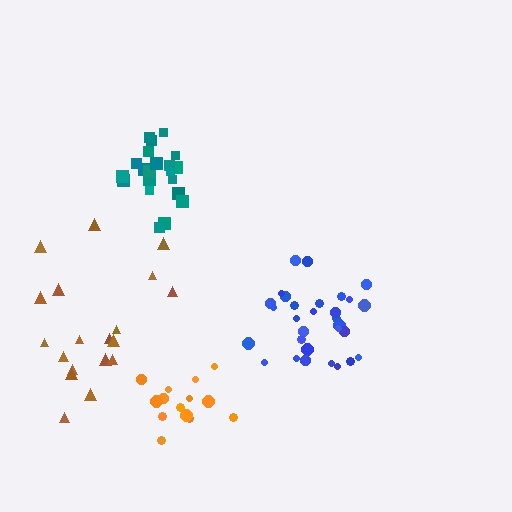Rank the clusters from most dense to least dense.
teal, blue, orange, brown.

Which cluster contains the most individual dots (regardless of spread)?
Blue (30).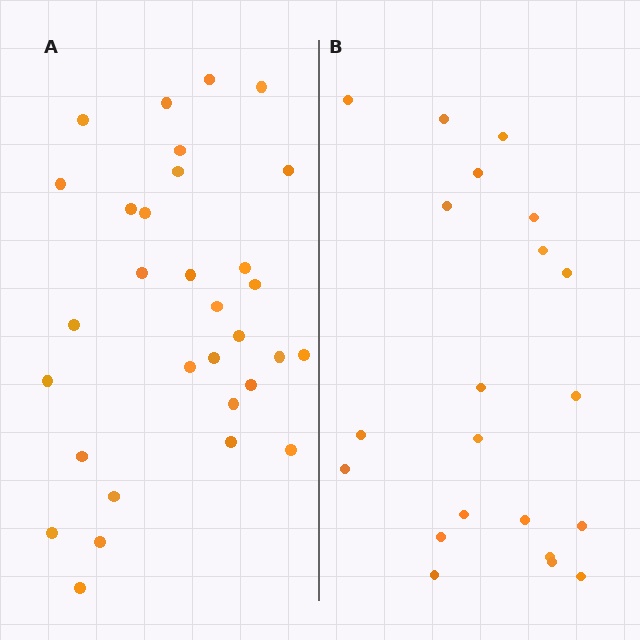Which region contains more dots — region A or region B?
Region A (the left region) has more dots.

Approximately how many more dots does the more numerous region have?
Region A has roughly 10 or so more dots than region B.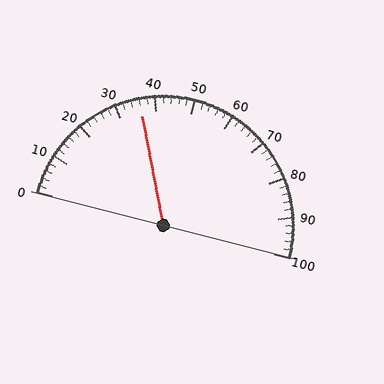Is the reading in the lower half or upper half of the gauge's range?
The reading is in the lower half of the range (0 to 100).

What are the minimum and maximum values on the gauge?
The gauge ranges from 0 to 100.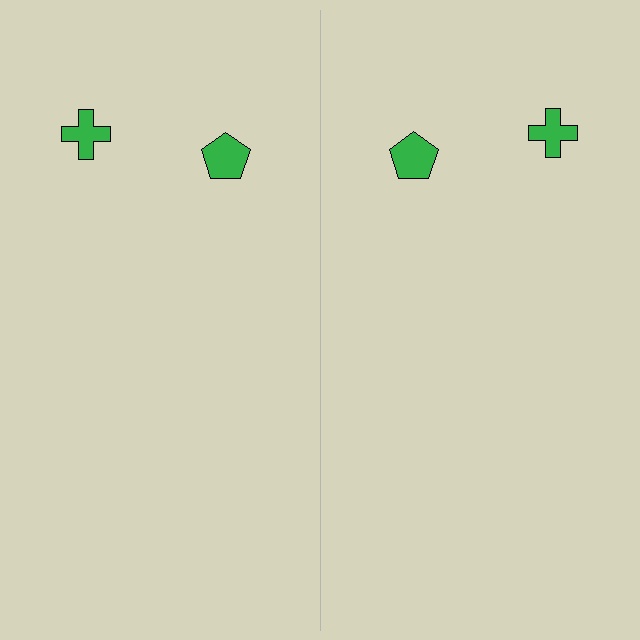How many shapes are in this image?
There are 4 shapes in this image.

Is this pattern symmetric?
Yes, this pattern has bilateral (reflection) symmetry.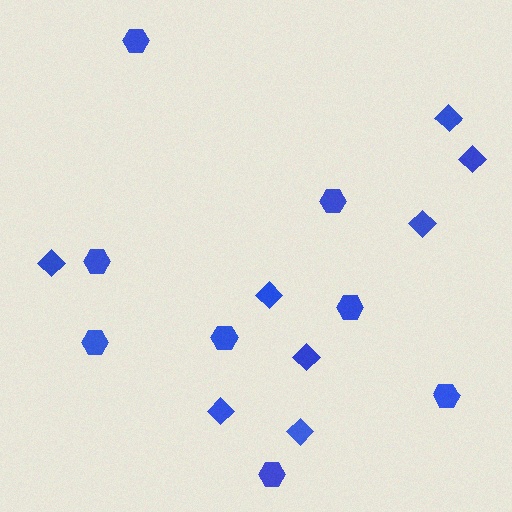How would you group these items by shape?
There are 2 groups: one group of diamonds (8) and one group of hexagons (8).